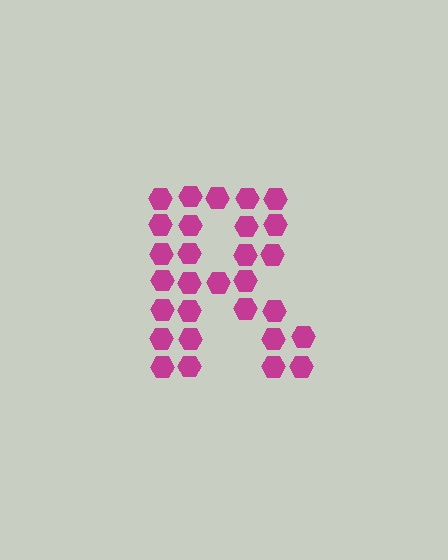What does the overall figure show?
The overall figure shows the letter R.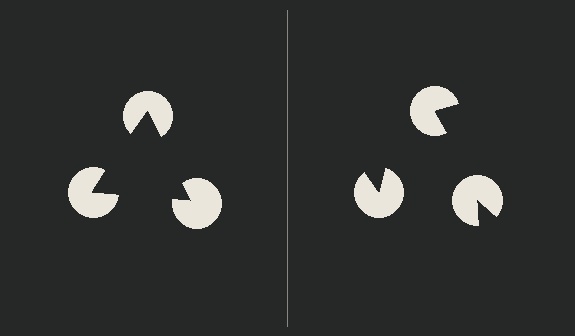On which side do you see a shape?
An illusory triangle appears on the left side. On the right side the wedge cuts are rotated, so no coherent shape forms.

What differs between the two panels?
The pac-man discs are positioned identically on both sides; only the wedge orientations differ. On the left they align to a triangle; on the right they are misaligned.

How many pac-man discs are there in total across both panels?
6 — 3 on each side.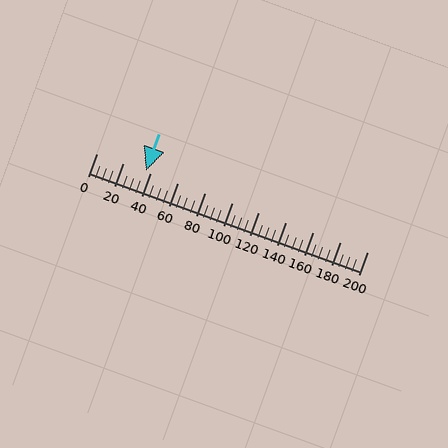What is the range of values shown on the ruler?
The ruler shows values from 0 to 200.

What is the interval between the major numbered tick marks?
The major tick marks are spaced 20 units apart.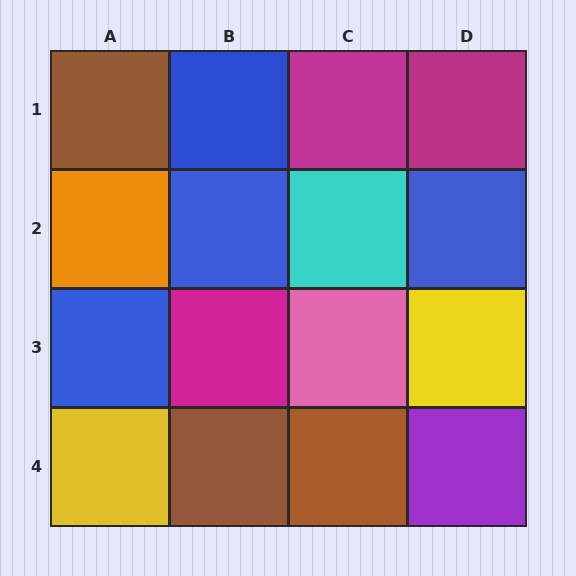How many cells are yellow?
2 cells are yellow.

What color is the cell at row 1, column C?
Magenta.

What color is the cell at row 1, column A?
Brown.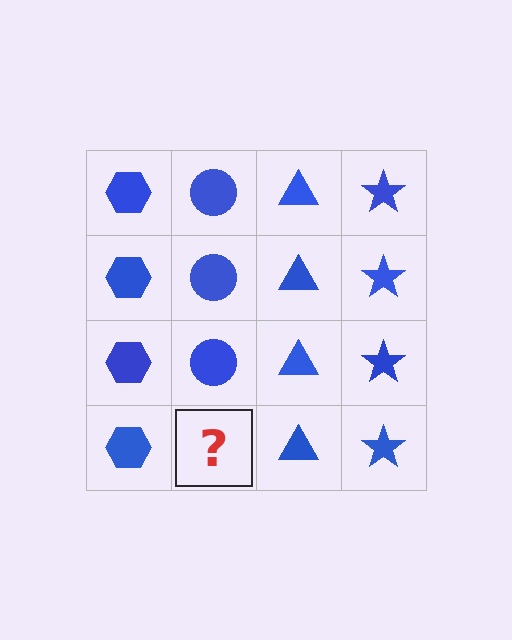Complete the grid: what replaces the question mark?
The question mark should be replaced with a blue circle.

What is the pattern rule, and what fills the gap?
The rule is that each column has a consistent shape. The gap should be filled with a blue circle.